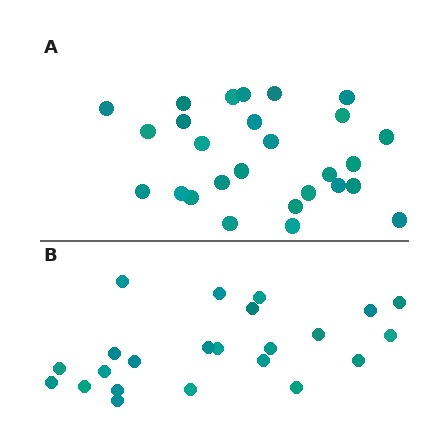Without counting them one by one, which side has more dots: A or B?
Region A (the top region) has more dots.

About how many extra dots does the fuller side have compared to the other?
Region A has about 4 more dots than region B.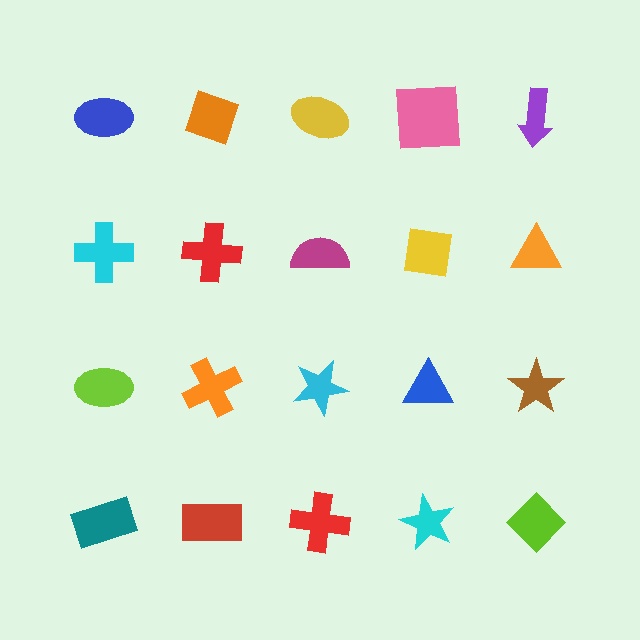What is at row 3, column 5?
A brown star.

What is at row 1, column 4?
A pink square.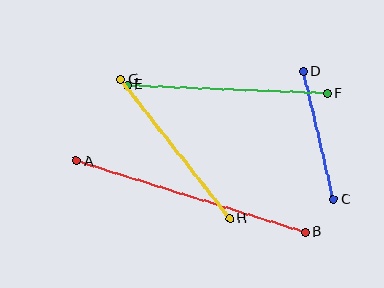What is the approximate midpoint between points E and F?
The midpoint is at approximately (227, 89) pixels.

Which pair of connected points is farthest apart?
Points A and B are farthest apart.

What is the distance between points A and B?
The distance is approximately 240 pixels.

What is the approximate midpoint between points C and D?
The midpoint is at approximately (318, 136) pixels.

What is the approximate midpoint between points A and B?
The midpoint is at approximately (191, 197) pixels.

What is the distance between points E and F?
The distance is approximately 200 pixels.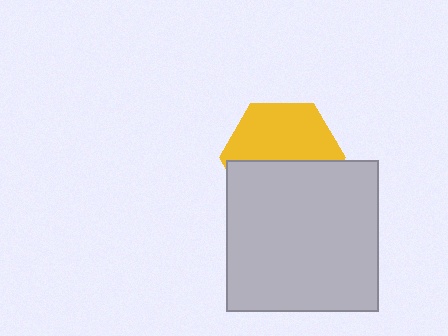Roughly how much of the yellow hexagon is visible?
About half of it is visible (roughly 52%).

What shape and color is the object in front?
The object in front is a light gray square.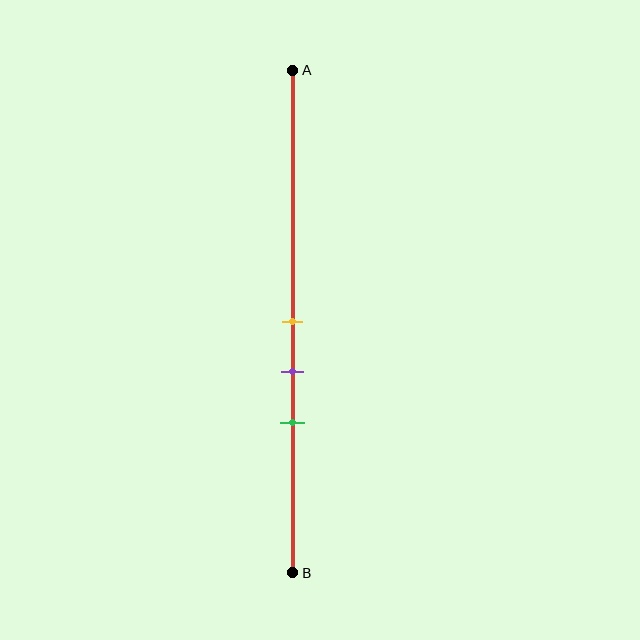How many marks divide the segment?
There are 3 marks dividing the segment.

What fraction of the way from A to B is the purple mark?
The purple mark is approximately 60% (0.6) of the way from A to B.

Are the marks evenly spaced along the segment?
Yes, the marks are approximately evenly spaced.